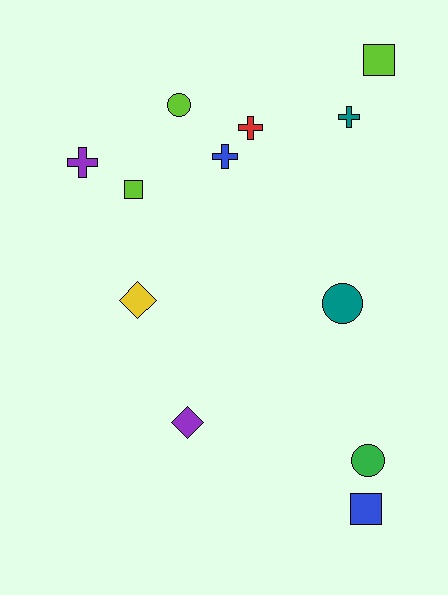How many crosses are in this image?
There are 4 crosses.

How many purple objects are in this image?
There are 2 purple objects.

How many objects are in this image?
There are 12 objects.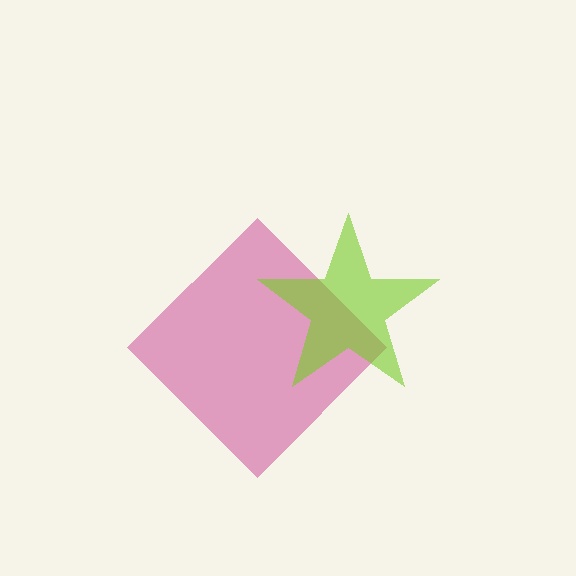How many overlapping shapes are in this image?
There are 2 overlapping shapes in the image.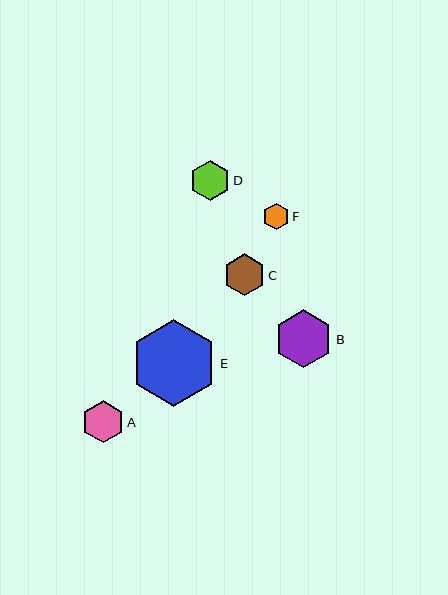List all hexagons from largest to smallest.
From largest to smallest: E, B, A, C, D, F.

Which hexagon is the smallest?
Hexagon F is the smallest with a size of approximately 26 pixels.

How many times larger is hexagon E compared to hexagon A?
Hexagon E is approximately 2.1 times the size of hexagon A.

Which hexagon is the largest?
Hexagon E is the largest with a size of approximately 87 pixels.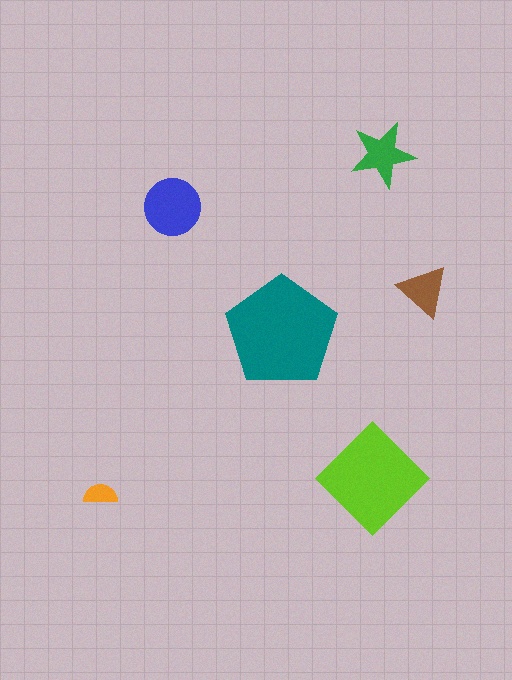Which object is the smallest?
The orange semicircle.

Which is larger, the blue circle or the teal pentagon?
The teal pentagon.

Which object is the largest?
The teal pentagon.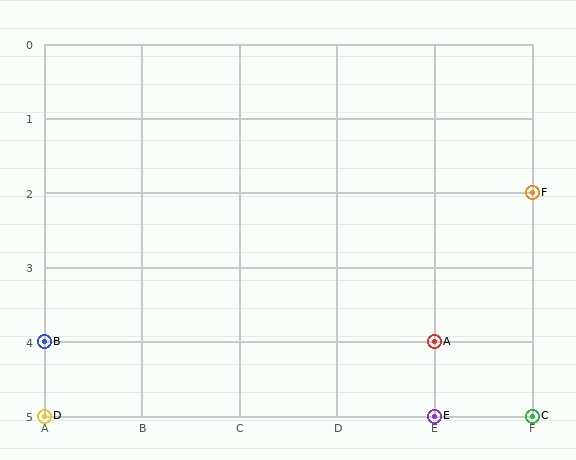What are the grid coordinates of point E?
Point E is at grid coordinates (E, 5).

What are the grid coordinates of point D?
Point D is at grid coordinates (A, 5).